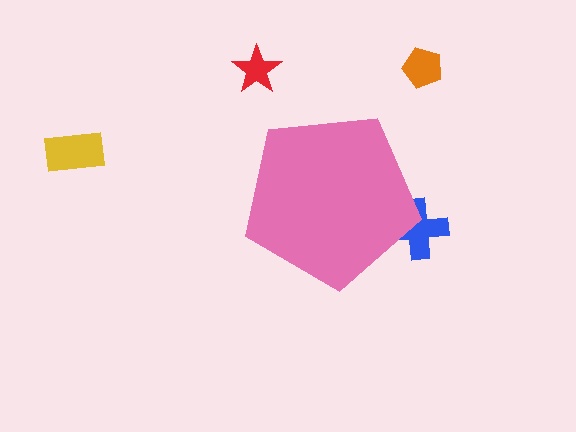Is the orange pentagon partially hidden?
No, the orange pentagon is fully visible.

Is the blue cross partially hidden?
Yes, the blue cross is partially hidden behind the pink pentagon.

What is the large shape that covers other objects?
A pink pentagon.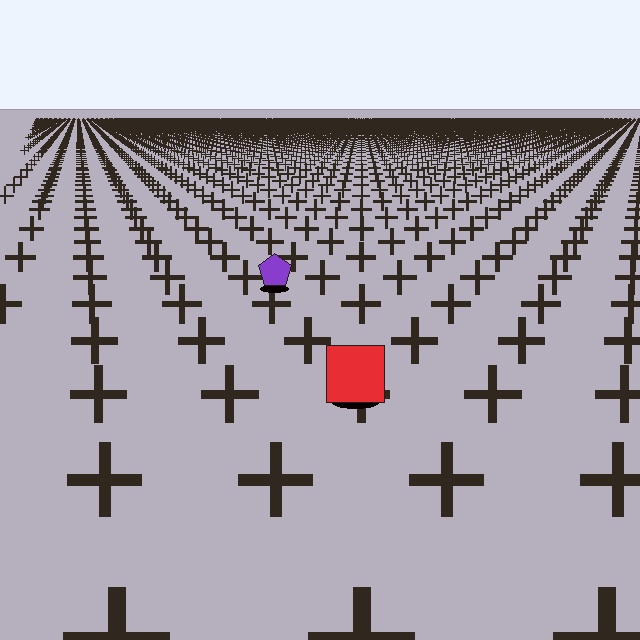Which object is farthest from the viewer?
The purple pentagon is farthest from the viewer. It appears smaller and the ground texture around it is denser.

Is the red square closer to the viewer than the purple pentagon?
Yes. The red square is closer — you can tell from the texture gradient: the ground texture is coarser near it.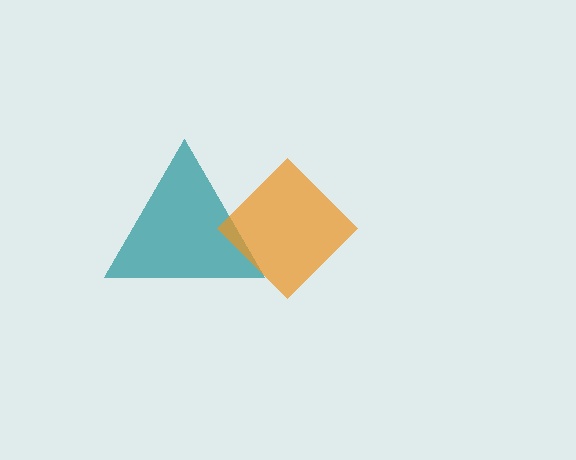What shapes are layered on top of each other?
The layered shapes are: a teal triangle, an orange diamond.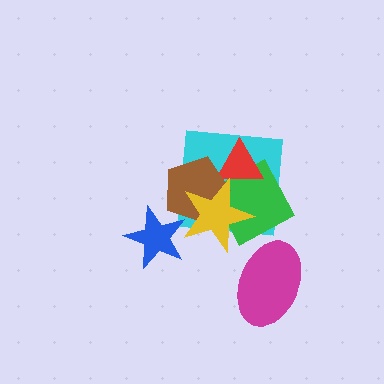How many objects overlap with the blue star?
1 object overlaps with the blue star.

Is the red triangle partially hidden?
Yes, it is partially covered by another shape.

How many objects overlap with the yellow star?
5 objects overlap with the yellow star.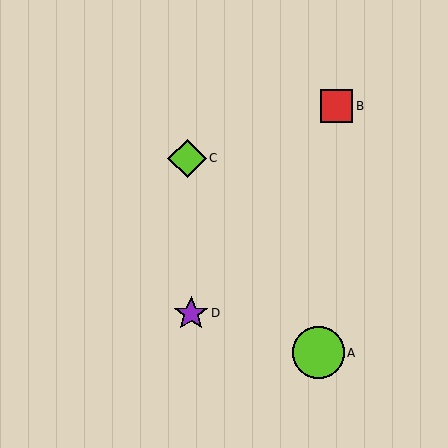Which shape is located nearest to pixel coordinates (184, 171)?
The lime diamond (labeled C) at (187, 158) is nearest to that location.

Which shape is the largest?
The lime circle (labeled A) is the largest.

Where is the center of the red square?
The center of the red square is at (337, 106).